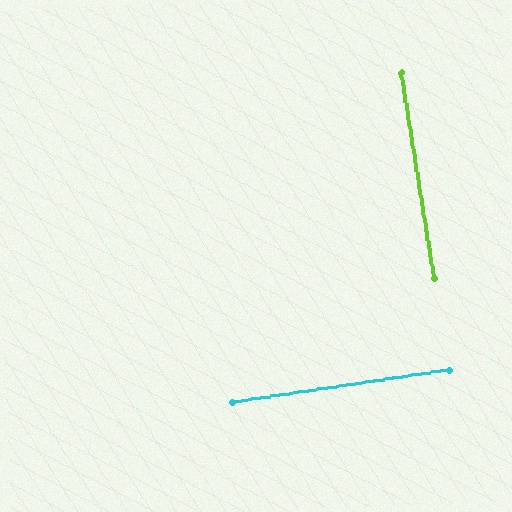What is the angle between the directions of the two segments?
Approximately 89 degrees.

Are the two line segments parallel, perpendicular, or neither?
Perpendicular — they meet at approximately 89°.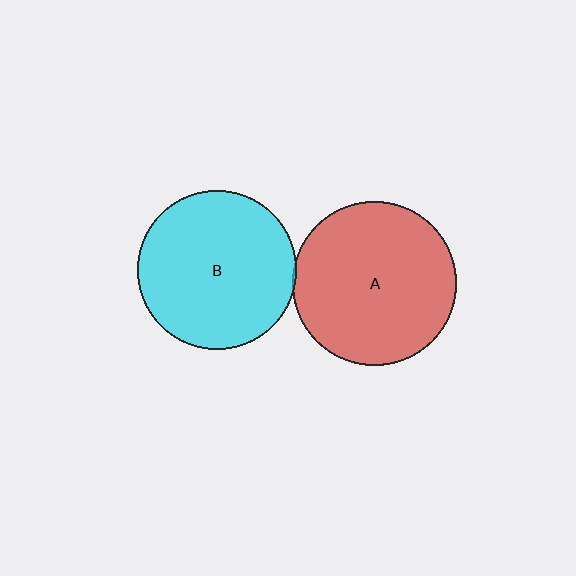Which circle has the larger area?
Circle A (red).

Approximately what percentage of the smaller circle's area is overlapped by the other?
Approximately 5%.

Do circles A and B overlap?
Yes.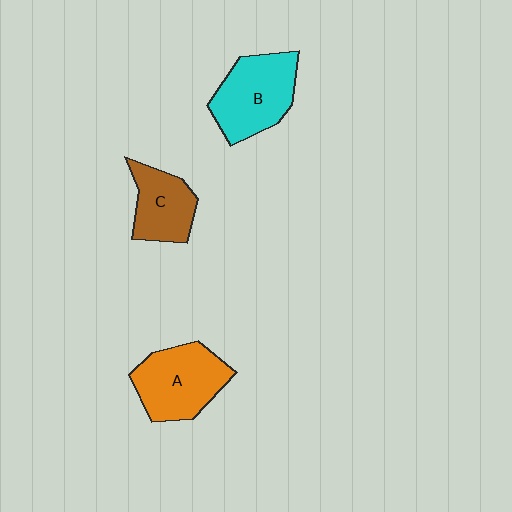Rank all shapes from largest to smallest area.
From largest to smallest: B (cyan), A (orange), C (brown).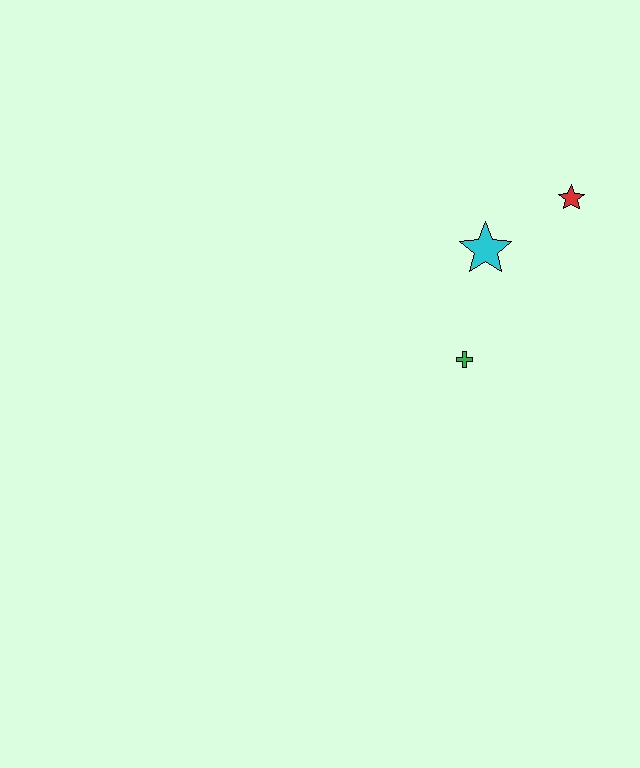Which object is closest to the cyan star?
The red star is closest to the cyan star.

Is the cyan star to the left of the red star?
Yes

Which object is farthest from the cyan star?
The green cross is farthest from the cyan star.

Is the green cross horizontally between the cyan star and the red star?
No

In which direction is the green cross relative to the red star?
The green cross is below the red star.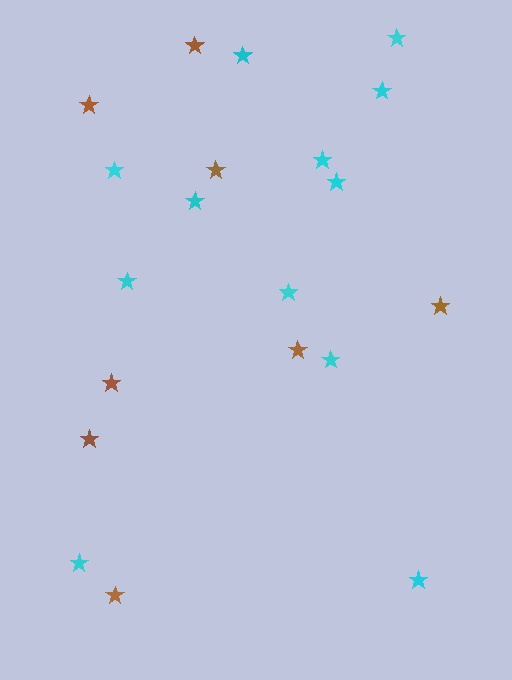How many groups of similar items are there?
There are 2 groups: one group of cyan stars (12) and one group of brown stars (8).